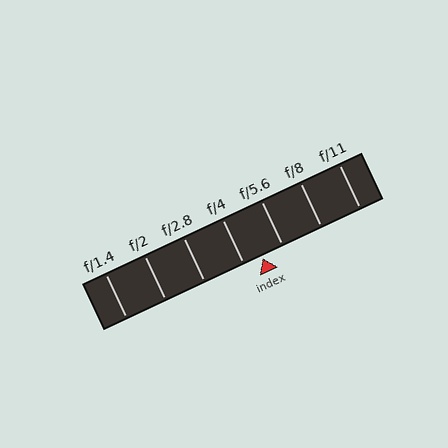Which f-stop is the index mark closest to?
The index mark is closest to f/4.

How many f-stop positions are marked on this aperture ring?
There are 7 f-stop positions marked.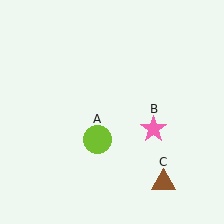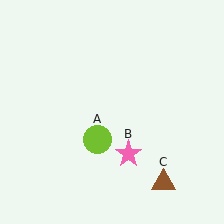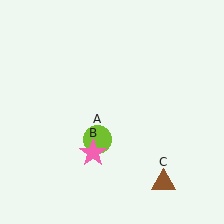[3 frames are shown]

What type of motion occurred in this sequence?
The pink star (object B) rotated clockwise around the center of the scene.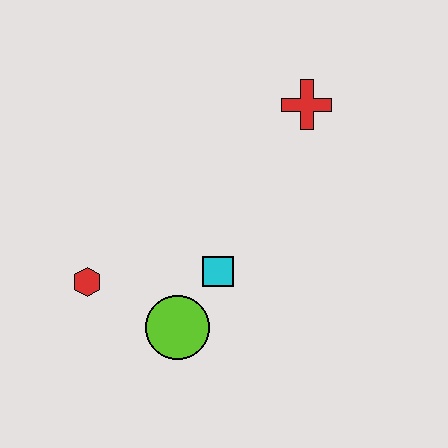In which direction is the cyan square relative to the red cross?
The cyan square is below the red cross.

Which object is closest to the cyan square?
The lime circle is closest to the cyan square.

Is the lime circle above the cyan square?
No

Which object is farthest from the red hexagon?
The red cross is farthest from the red hexagon.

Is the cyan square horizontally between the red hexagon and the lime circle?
No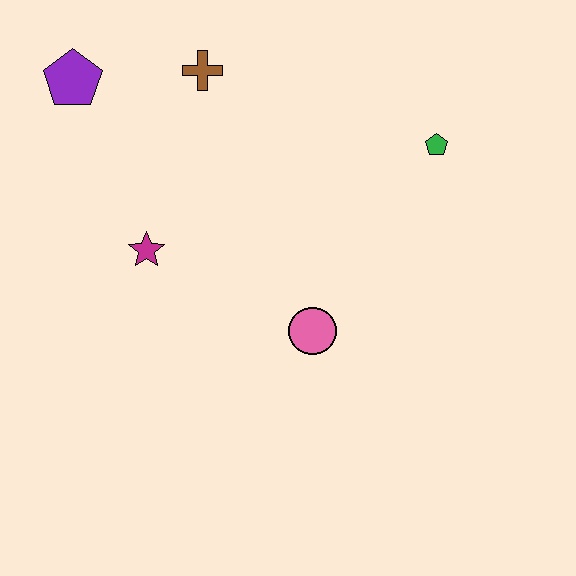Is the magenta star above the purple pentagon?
No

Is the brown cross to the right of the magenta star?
Yes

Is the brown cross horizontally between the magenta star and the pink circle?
Yes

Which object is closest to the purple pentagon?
The brown cross is closest to the purple pentagon.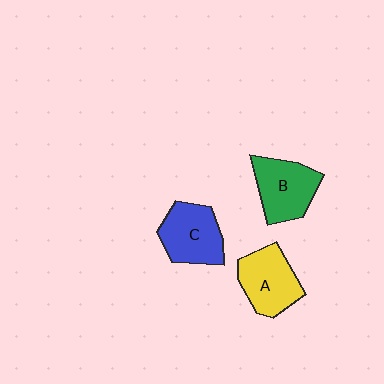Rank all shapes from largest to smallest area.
From largest to smallest: B (green), C (blue), A (yellow).